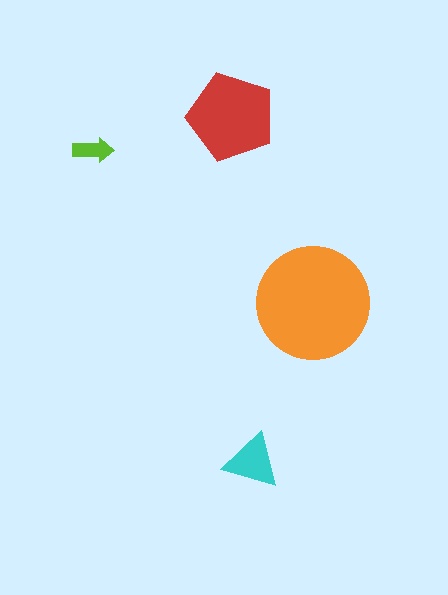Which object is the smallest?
The lime arrow.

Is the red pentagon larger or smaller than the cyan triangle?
Larger.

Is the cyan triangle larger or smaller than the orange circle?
Smaller.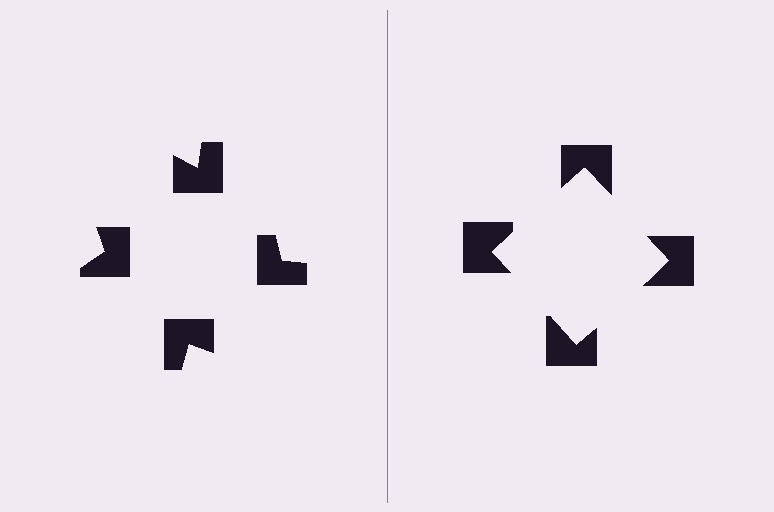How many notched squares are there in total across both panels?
8 — 4 on each side.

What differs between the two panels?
The notched squares are positioned identically on both sides; only the wedge orientations differ. On the right they align to a square; on the left they are misaligned.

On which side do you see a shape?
An illusory square appears on the right side. On the left side the wedge cuts are rotated, so no coherent shape forms.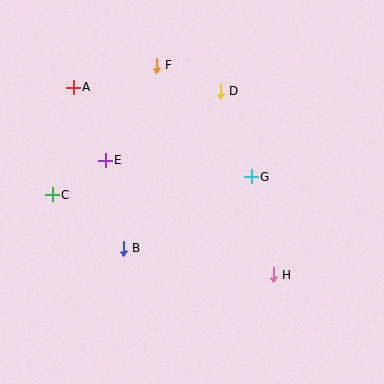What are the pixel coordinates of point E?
Point E is at (105, 160).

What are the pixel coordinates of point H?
Point H is at (273, 275).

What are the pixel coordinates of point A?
Point A is at (73, 87).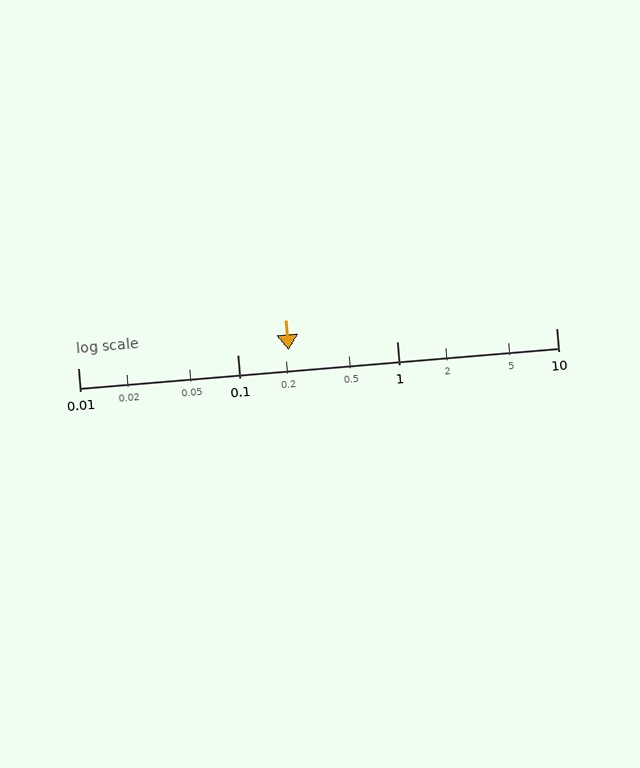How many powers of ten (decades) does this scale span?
The scale spans 3 decades, from 0.01 to 10.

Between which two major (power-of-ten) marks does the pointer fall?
The pointer is between 0.1 and 1.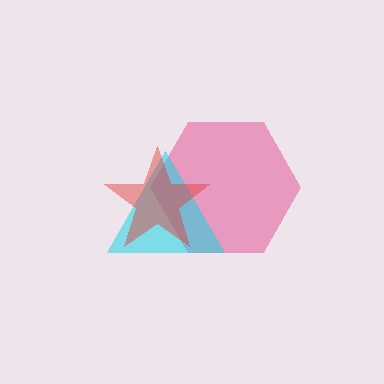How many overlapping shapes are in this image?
There are 3 overlapping shapes in the image.